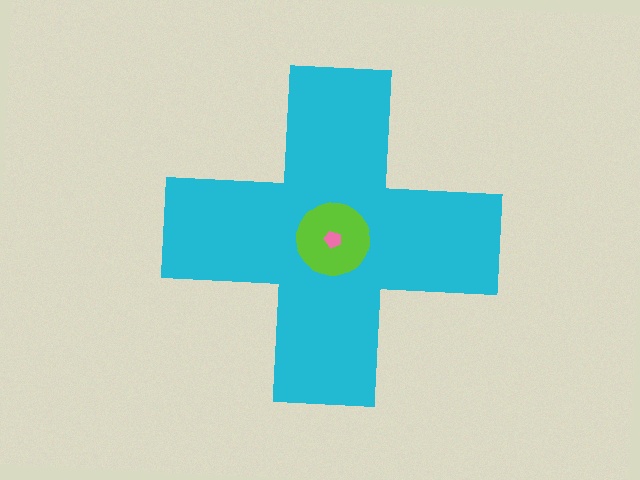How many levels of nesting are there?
3.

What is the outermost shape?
The cyan cross.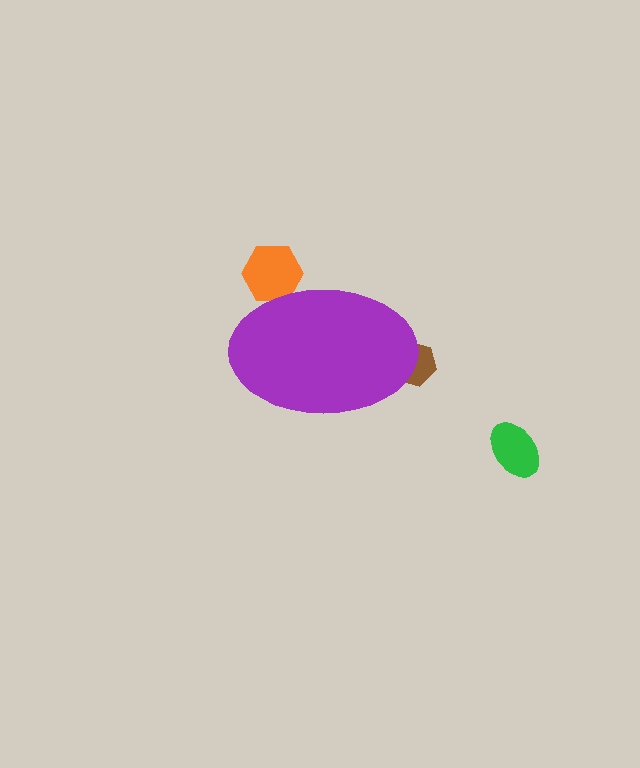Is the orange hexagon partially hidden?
Yes, the orange hexagon is partially hidden behind the purple ellipse.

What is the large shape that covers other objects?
A purple ellipse.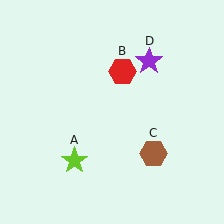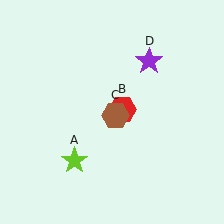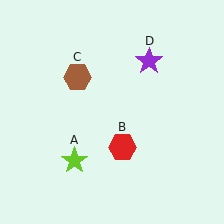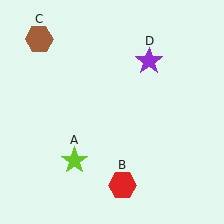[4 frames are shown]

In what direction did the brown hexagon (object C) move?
The brown hexagon (object C) moved up and to the left.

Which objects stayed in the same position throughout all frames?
Lime star (object A) and purple star (object D) remained stationary.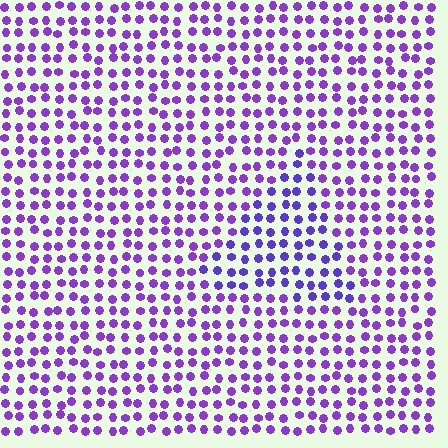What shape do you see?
I see a triangle.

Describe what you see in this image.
The image is filled with small purple elements in a uniform arrangement. A triangle-shaped region is visible where the elements are tinted to a slightly different hue, forming a subtle color boundary.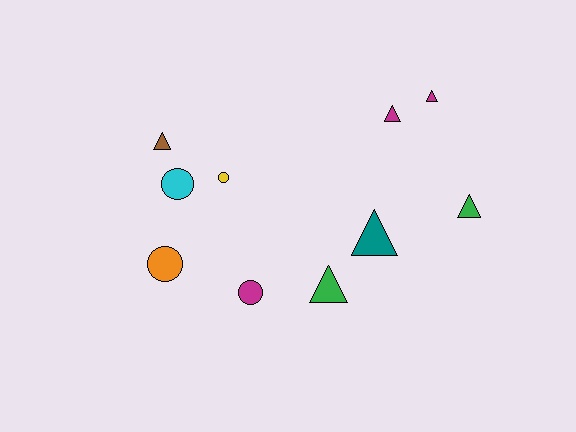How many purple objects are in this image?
There are no purple objects.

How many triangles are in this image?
There are 6 triangles.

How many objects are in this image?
There are 10 objects.